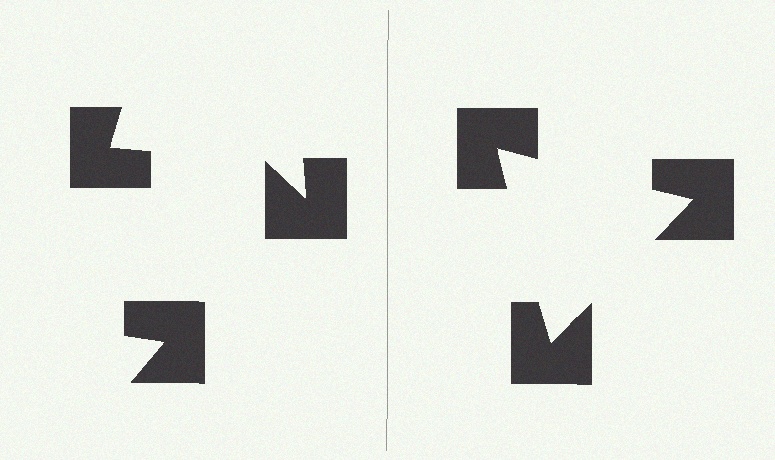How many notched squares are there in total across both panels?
6 — 3 on each side.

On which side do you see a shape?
An illusory triangle appears on the right side. On the left side the wedge cuts are rotated, so no coherent shape forms.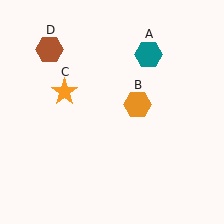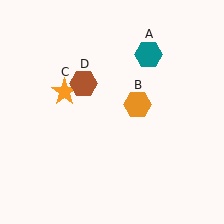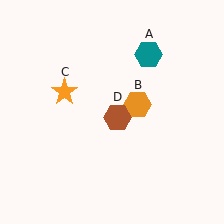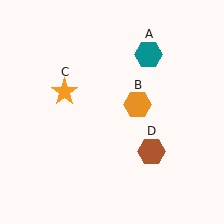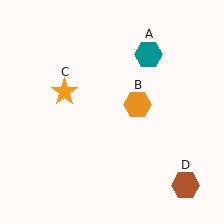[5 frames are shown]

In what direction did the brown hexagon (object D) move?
The brown hexagon (object D) moved down and to the right.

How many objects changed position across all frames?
1 object changed position: brown hexagon (object D).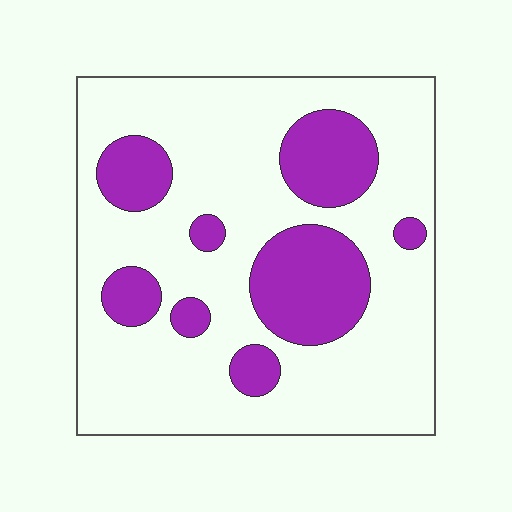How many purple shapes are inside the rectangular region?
8.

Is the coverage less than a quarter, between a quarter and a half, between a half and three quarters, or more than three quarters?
Between a quarter and a half.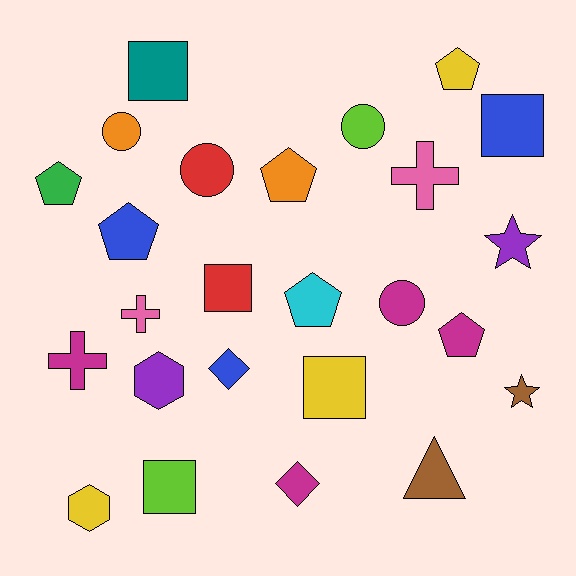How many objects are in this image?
There are 25 objects.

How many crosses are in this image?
There are 3 crosses.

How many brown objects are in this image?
There are 2 brown objects.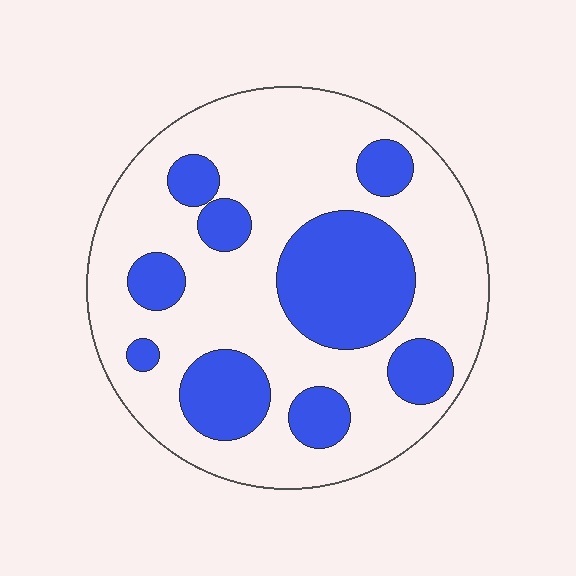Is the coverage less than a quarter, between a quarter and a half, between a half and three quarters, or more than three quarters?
Between a quarter and a half.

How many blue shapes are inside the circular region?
9.